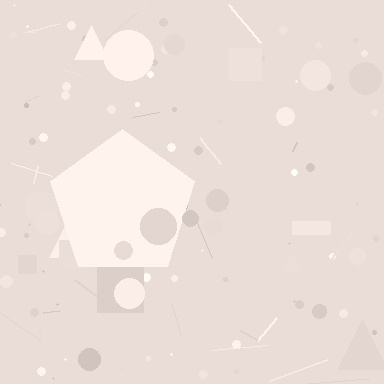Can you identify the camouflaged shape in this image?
The camouflaged shape is a pentagon.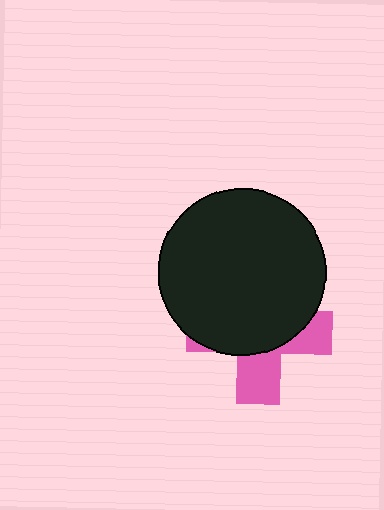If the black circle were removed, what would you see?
You would see the complete pink cross.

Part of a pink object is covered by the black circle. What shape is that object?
It is a cross.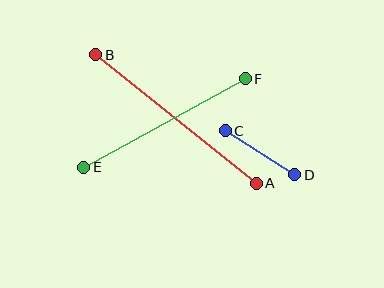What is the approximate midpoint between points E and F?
The midpoint is at approximately (165, 123) pixels.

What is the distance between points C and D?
The distance is approximately 82 pixels.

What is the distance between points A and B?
The distance is approximately 205 pixels.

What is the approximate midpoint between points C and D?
The midpoint is at approximately (260, 153) pixels.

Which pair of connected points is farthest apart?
Points A and B are farthest apart.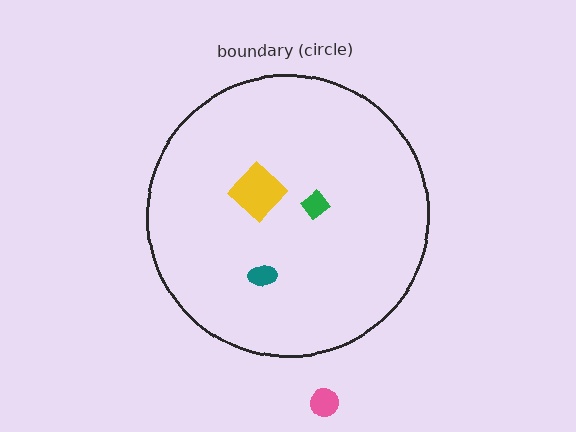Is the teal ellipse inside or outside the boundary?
Inside.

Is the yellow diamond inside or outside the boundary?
Inside.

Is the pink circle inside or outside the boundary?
Outside.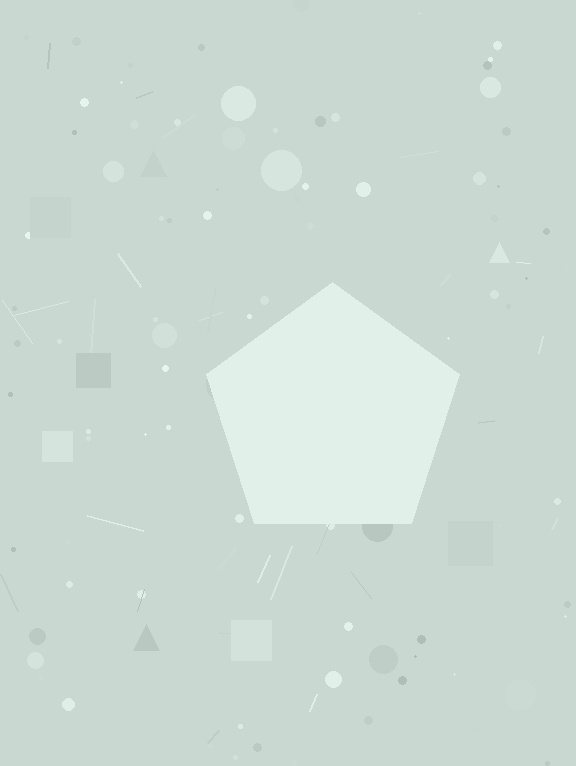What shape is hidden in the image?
A pentagon is hidden in the image.